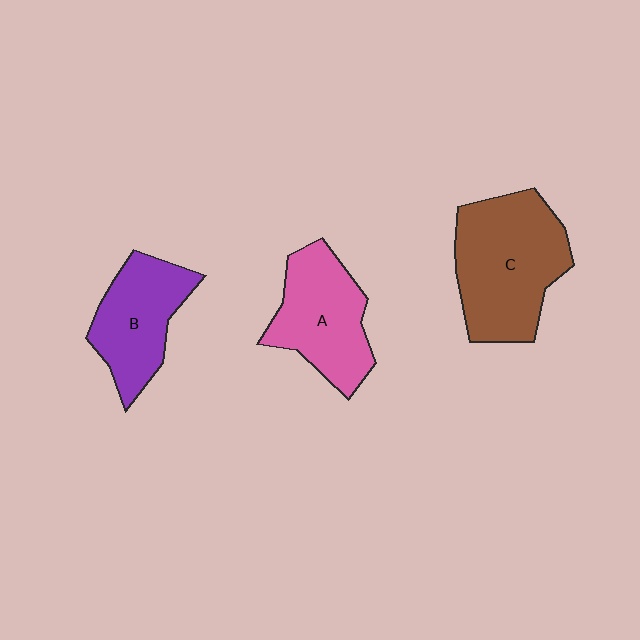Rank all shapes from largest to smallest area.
From largest to smallest: C (brown), A (pink), B (purple).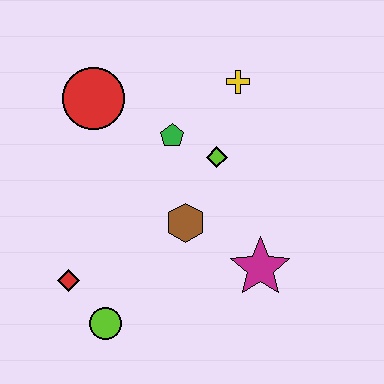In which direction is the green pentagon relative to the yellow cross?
The green pentagon is to the left of the yellow cross.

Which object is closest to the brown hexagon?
The lime diamond is closest to the brown hexagon.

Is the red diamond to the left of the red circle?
Yes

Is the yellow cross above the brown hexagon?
Yes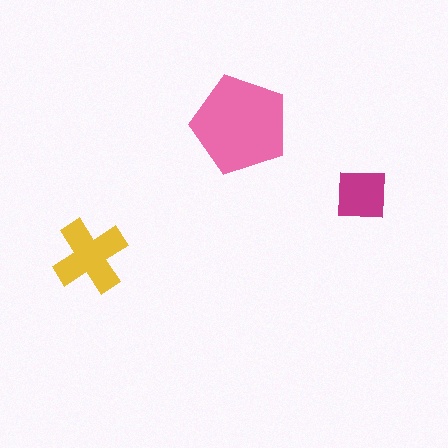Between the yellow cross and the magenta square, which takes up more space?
The yellow cross.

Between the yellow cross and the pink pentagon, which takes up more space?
The pink pentagon.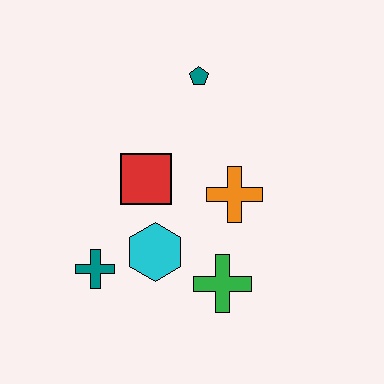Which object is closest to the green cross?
The cyan hexagon is closest to the green cross.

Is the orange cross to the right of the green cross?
Yes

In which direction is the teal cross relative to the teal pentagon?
The teal cross is below the teal pentagon.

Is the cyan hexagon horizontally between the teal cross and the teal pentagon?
Yes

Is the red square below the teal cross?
No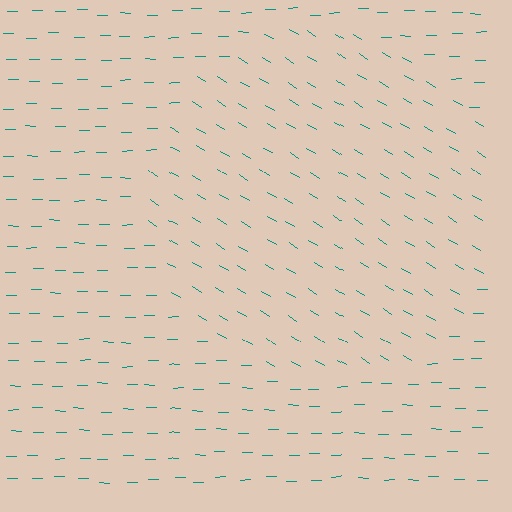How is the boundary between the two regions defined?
The boundary is defined purely by a change in line orientation (approximately 31 degrees difference). All lines are the same color and thickness.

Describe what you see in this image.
The image is filled with small teal line segments. A circle region in the image has lines oriented differently from the surrounding lines, creating a visible texture boundary.